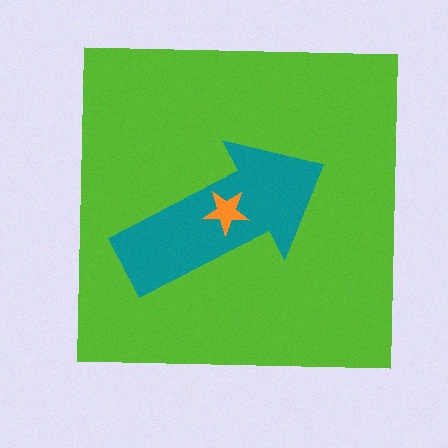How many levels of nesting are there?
3.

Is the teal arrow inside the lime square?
Yes.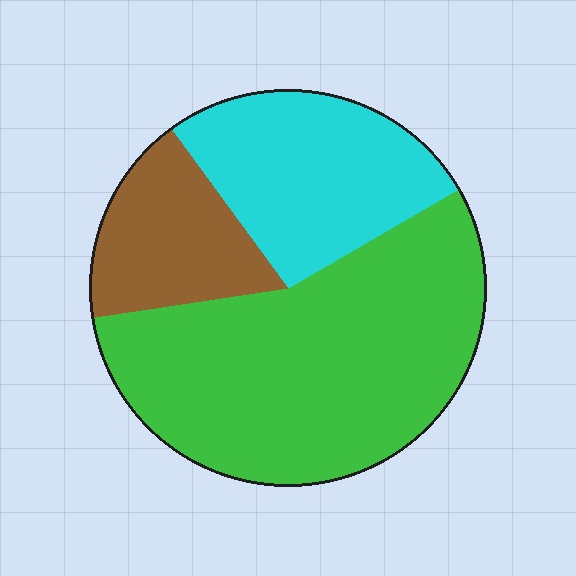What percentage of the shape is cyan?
Cyan takes up about one quarter (1/4) of the shape.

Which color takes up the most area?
Green, at roughly 55%.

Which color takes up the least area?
Brown, at roughly 15%.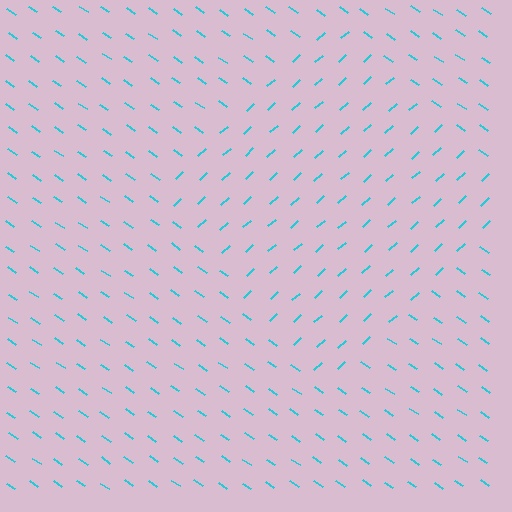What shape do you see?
I see a diamond.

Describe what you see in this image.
The image is filled with small cyan line segments. A diamond region in the image has lines oriented differently from the surrounding lines, creating a visible texture boundary.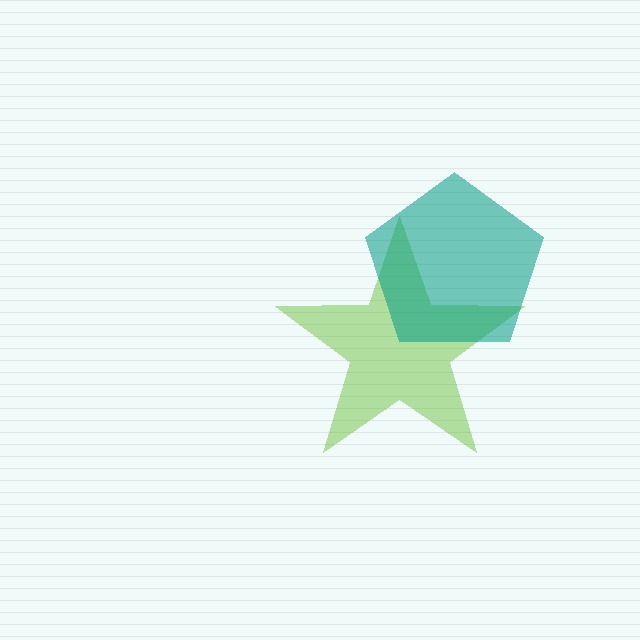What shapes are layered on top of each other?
The layered shapes are: a lime star, a teal pentagon.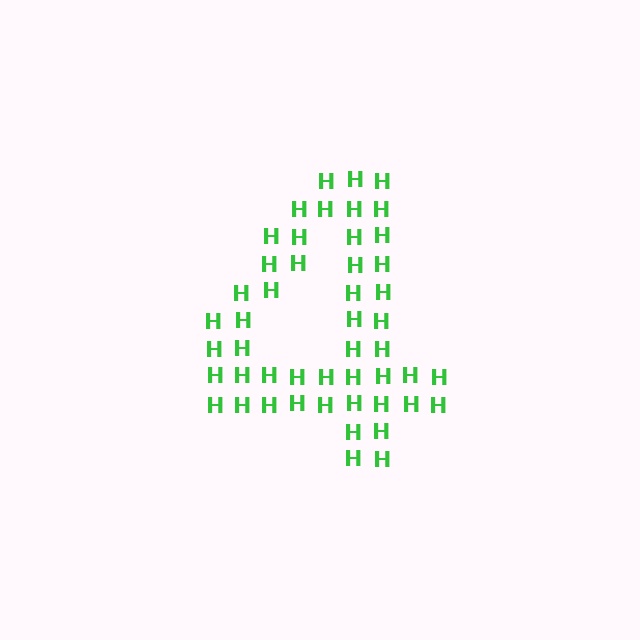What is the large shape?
The large shape is the digit 4.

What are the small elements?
The small elements are letter H's.